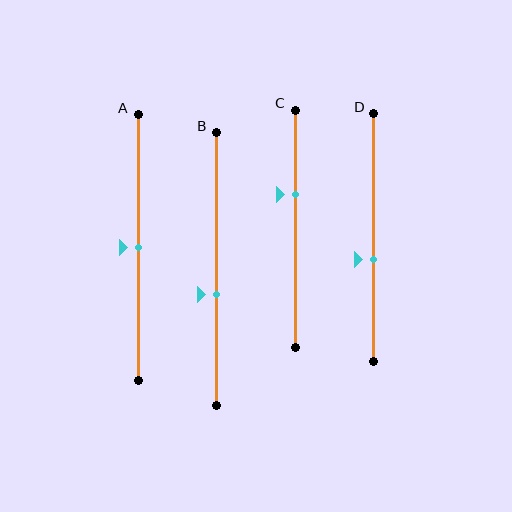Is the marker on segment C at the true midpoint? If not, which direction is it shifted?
No, the marker on segment C is shifted upward by about 15% of the segment length.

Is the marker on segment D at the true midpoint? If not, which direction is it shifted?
No, the marker on segment D is shifted downward by about 9% of the segment length.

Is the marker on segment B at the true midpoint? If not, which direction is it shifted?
No, the marker on segment B is shifted downward by about 9% of the segment length.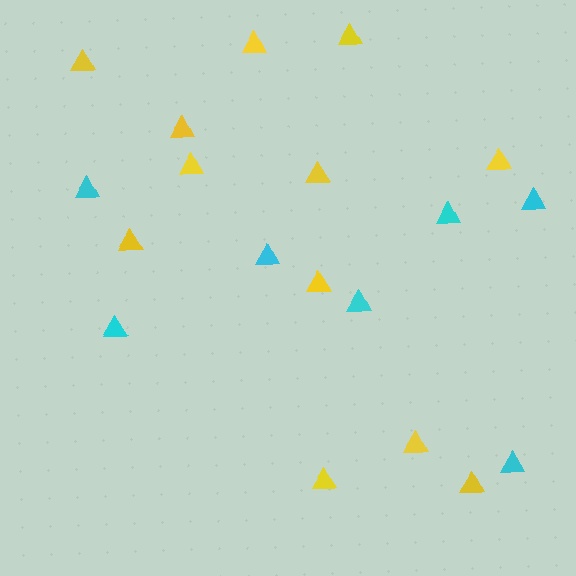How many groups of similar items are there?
There are 2 groups: one group of cyan triangles (7) and one group of yellow triangles (12).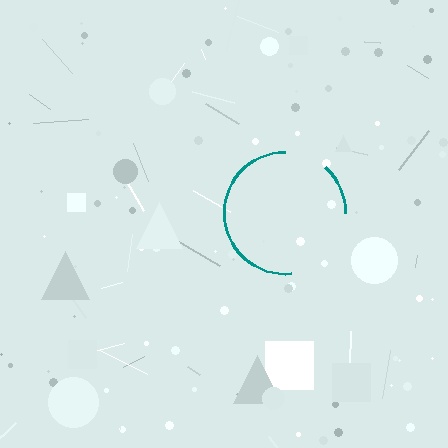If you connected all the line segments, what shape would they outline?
They would outline a circle.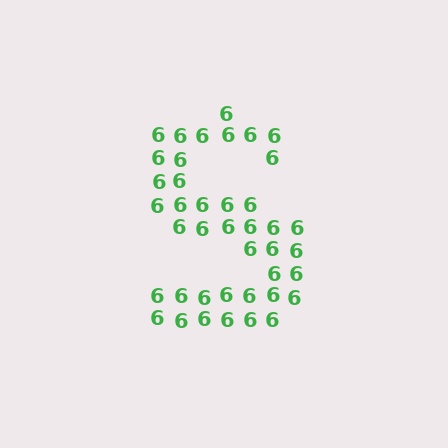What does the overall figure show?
The overall figure shows the letter S.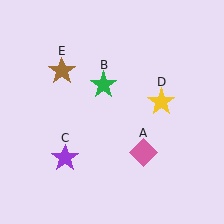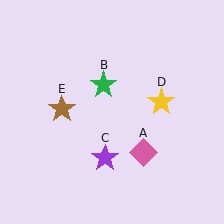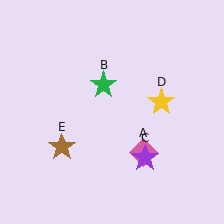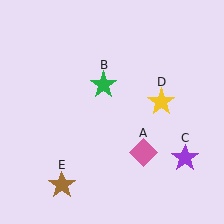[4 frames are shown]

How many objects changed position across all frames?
2 objects changed position: purple star (object C), brown star (object E).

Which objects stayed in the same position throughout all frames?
Pink diamond (object A) and green star (object B) and yellow star (object D) remained stationary.